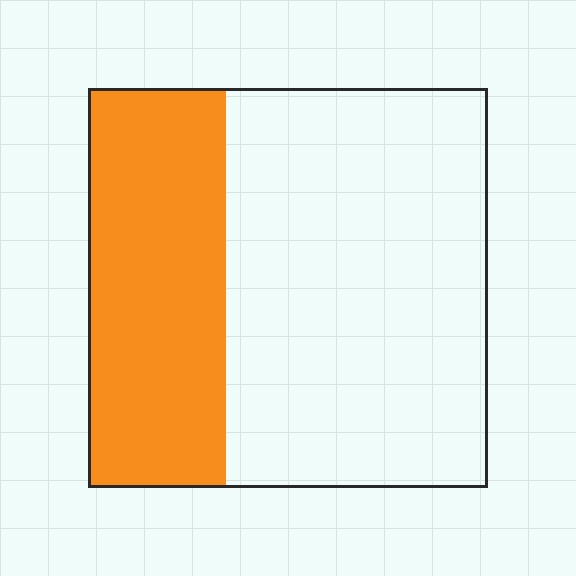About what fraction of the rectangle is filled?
About one third (1/3).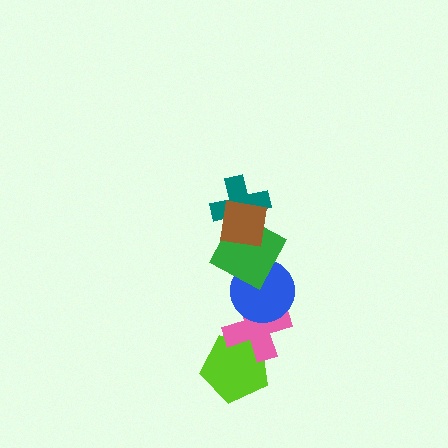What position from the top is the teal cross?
The teal cross is 2nd from the top.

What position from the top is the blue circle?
The blue circle is 4th from the top.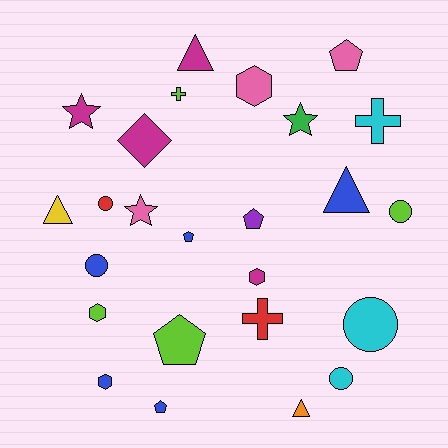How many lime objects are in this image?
There are 4 lime objects.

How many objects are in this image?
There are 25 objects.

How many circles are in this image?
There are 5 circles.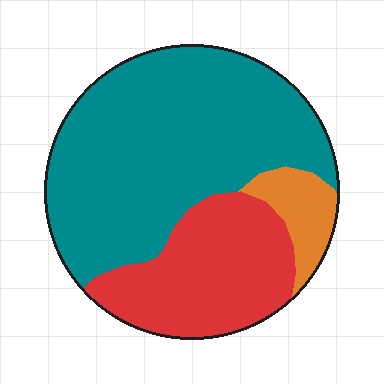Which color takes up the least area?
Orange, at roughly 10%.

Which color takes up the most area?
Teal, at roughly 60%.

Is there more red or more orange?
Red.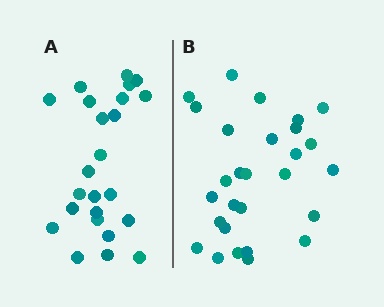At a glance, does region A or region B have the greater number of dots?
Region B (the right region) has more dots.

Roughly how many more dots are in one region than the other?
Region B has about 4 more dots than region A.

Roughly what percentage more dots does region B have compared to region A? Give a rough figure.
About 15% more.